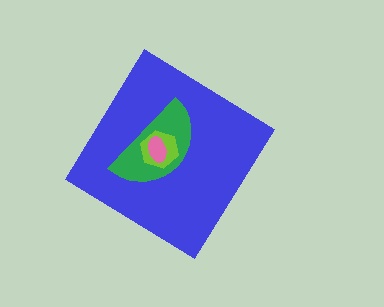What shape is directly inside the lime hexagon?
The pink ellipse.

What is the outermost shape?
The blue diamond.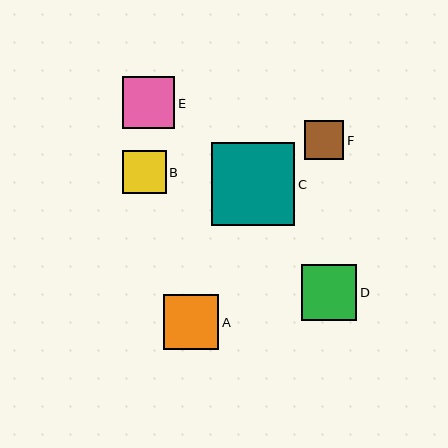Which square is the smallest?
Square F is the smallest with a size of approximately 39 pixels.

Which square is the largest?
Square C is the largest with a size of approximately 83 pixels.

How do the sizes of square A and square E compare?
Square A and square E are approximately the same size.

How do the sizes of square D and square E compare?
Square D and square E are approximately the same size.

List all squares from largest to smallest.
From largest to smallest: C, D, A, E, B, F.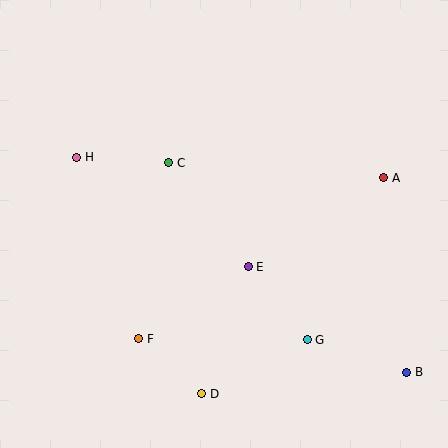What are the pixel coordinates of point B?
Point B is at (407, 372).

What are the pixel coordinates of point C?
Point C is at (169, 163).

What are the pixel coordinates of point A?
Point A is at (384, 178).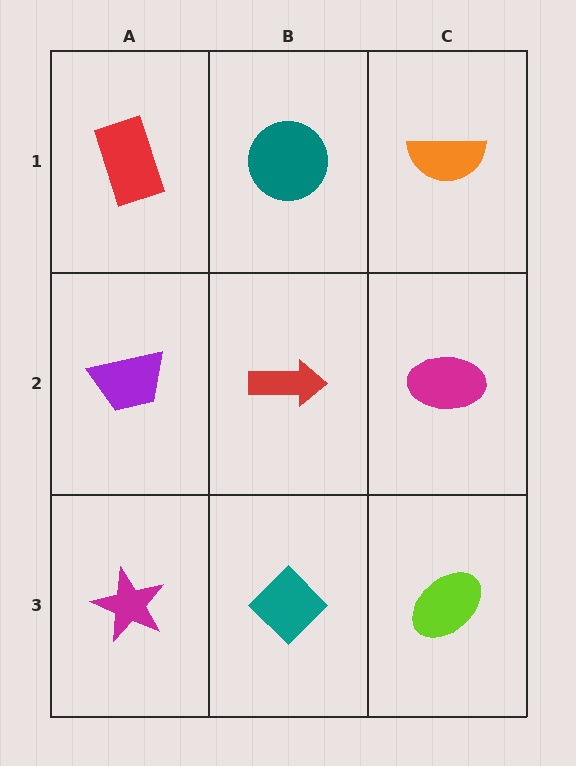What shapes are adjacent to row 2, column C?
An orange semicircle (row 1, column C), a lime ellipse (row 3, column C), a red arrow (row 2, column B).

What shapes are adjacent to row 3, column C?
A magenta ellipse (row 2, column C), a teal diamond (row 3, column B).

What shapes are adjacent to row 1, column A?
A purple trapezoid (row 2, column A), a teal circle (row 1, column B).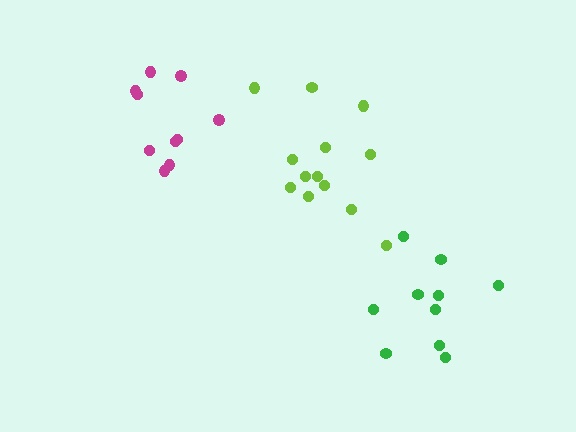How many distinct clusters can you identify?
There are 3 distinct clusters.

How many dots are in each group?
Group 1: 13 dots, Group 2: 10 dots, Group 3: 10 dots (33 total).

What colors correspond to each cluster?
The clusters are colored: lime, green, magenta.